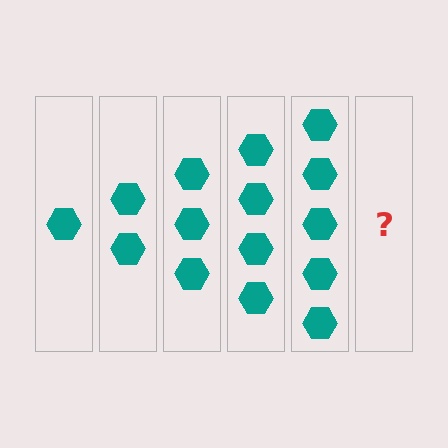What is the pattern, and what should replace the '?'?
The pattern is that each step adds one more hexagon. The '?' should be 6 hexagons.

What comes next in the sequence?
The next element should be 6 hexagons.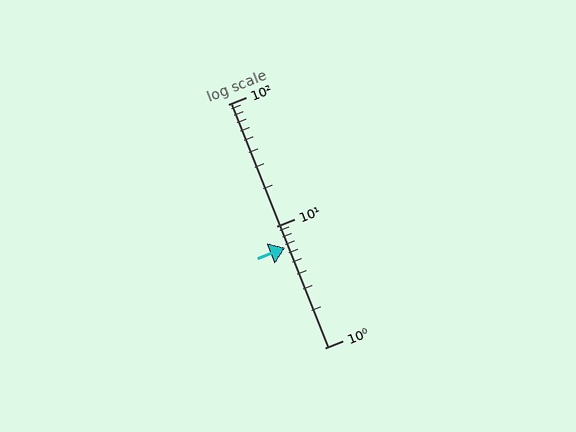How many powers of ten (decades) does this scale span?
The scale spans 2 decades, from 1 to 100.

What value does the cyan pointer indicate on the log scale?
The pointer indicates approximately 6.6.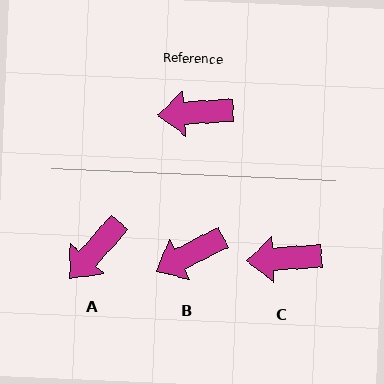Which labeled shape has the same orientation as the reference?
C.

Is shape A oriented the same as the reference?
No, it is off by about 45 degrees.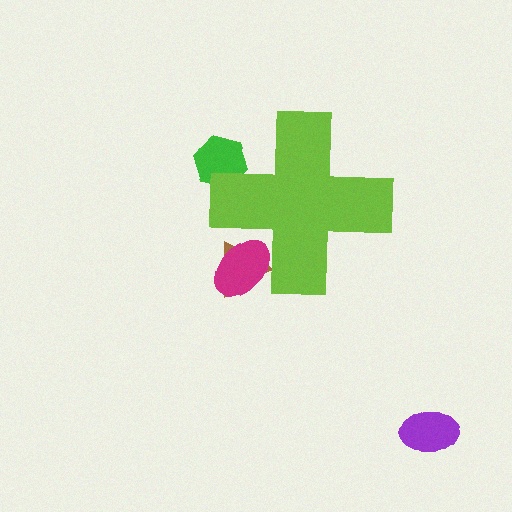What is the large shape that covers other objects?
A lime cross.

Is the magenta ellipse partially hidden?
Yes, the magenta ellipse is partially hidden behind the lime cross.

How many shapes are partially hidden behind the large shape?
3 shapes are partially hidden.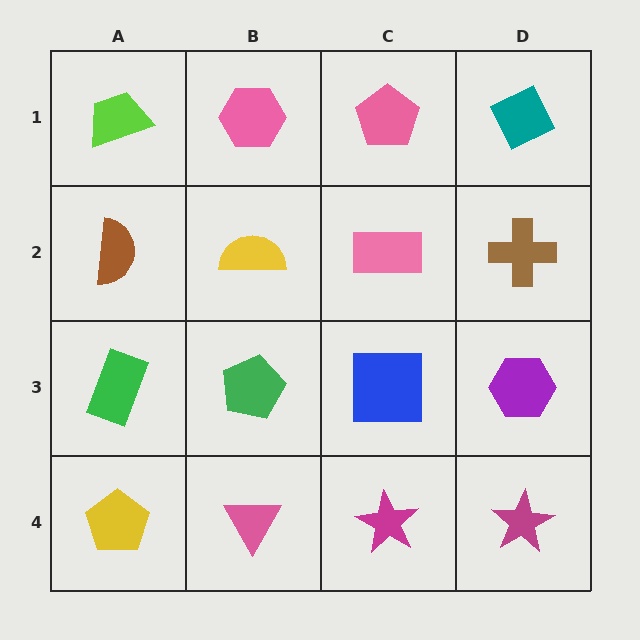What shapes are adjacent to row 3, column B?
A yellow semicircle (row 2, column B), a pink triangle (row 4, column B), a green rectangle (row 3, column A), a blue square (row 3, column C).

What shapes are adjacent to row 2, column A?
A lime trapezoid (row 1, column A), a green rectangle (row 3, column A), a yellow semicircle (row 2, column B).